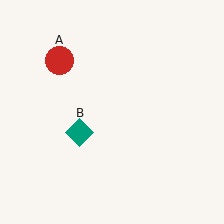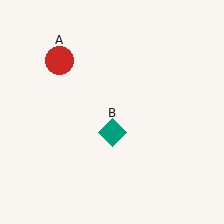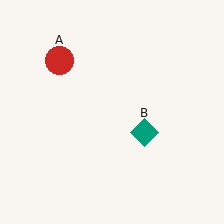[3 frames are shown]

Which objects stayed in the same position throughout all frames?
Red circle (object A) remained stationary.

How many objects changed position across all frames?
1 object changed position: teal diamond (object B).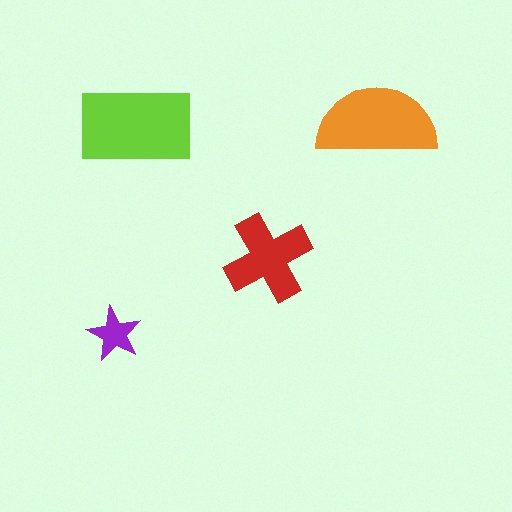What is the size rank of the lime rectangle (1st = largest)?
1st.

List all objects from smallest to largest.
The purple star, the red cross, the orange semicircle, the lime rectangle.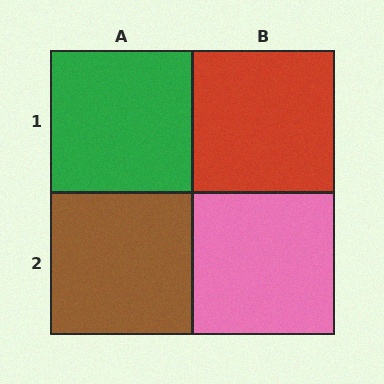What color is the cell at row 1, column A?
Green.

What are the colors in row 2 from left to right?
Brown, pink.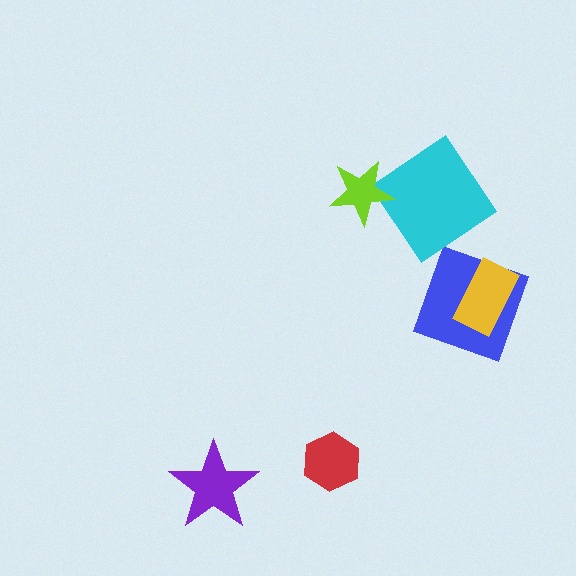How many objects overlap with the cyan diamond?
0 objects overlap with the cyan diamond.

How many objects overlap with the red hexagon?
0 objects overlap with the red hexagon.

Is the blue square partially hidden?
Yes, it is partially covered by another shape.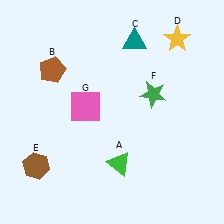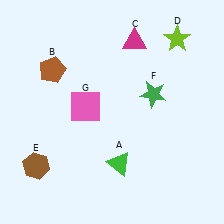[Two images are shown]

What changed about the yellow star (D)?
In Image 1, D is yellow. In Image 2, it changed to lime.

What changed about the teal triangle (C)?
In Image 1, C is teal. In Image 2, it changed to magenta.